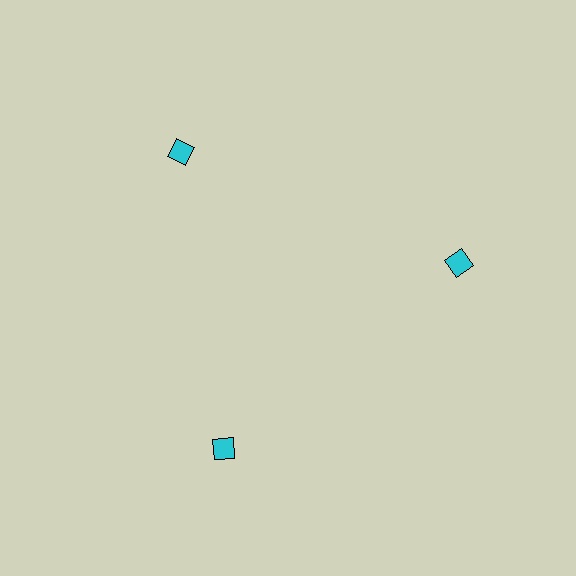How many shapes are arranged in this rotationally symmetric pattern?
There are 3 shapes, arranged in 3 groups of 1.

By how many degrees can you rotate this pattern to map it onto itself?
The pattern maps onto itself every 120 degrees of rotation.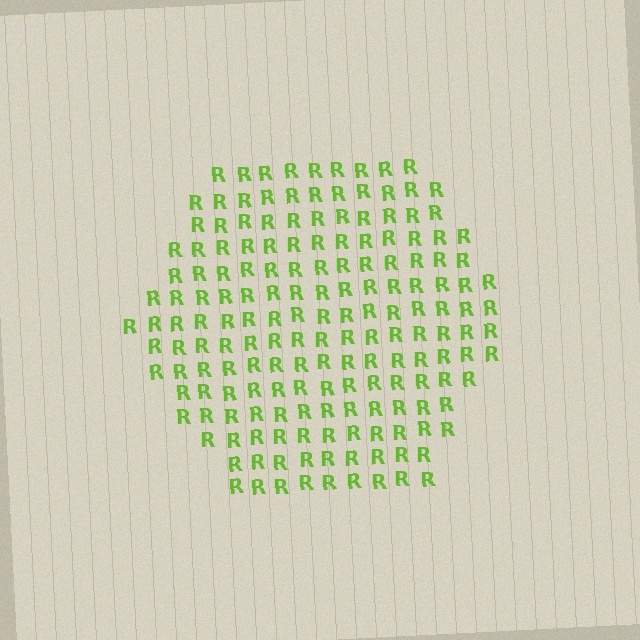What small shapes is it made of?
It is made of small letter R's.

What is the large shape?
The large shape is a hexagon.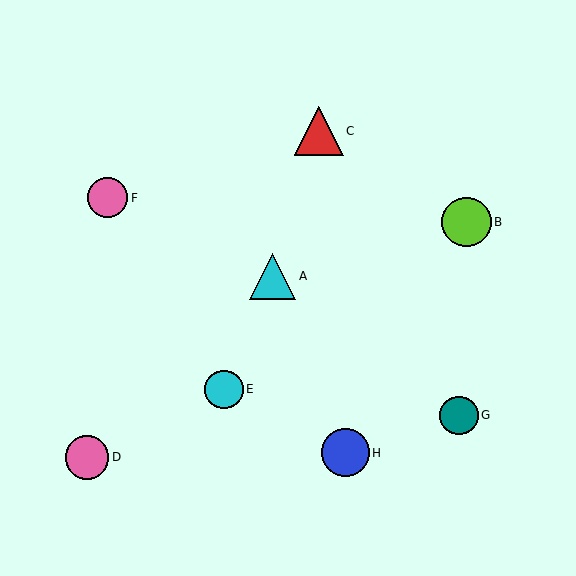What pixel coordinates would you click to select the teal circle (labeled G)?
Click at (459, 415) to select the teal circle G.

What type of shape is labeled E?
Shape E is a cyan circle.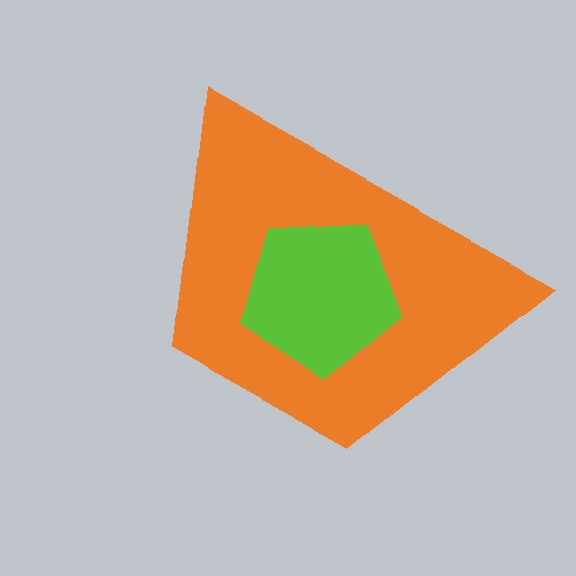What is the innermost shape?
The lime pentagon.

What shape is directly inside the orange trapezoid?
The lime pentagon.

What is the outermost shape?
The orange trapezoid.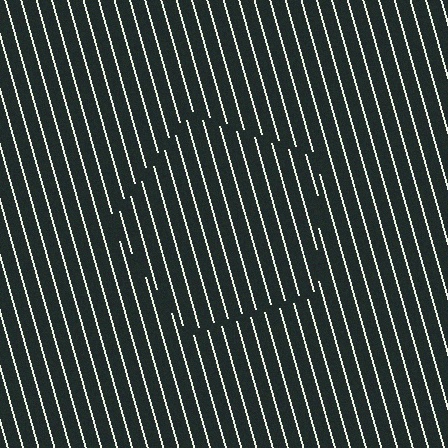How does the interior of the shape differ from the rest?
The interior of the shape contains the same grating, shifted by half a period — the contour is defined by the phase discontinuity where line-ends from the inner and outer gratings abut.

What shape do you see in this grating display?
An illusory pentagon. The interior of the shape contains the same grating, shifted by half a period — the contour is defined by the phase discontinuity where line-ends from the inner and outer gratings abut.